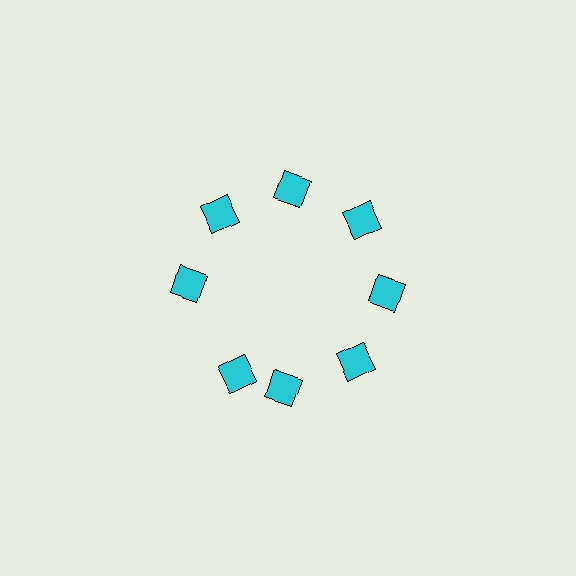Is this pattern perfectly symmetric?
No. The 8 cyan diamonds are arranged in a ring, but one element near the 8 o'clock position is rotated out of alignment along the ring, breaking the 8-fold rotational symmetry.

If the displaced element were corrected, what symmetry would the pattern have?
It would have 8-fold rotational symmetry — the pattern would map onto itself every 45 degrees.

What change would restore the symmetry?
The symmetry would be restored by rotating it back into even spacing with its neighbors so that all 8 diamonds sit at equal angles and equal distance from the center.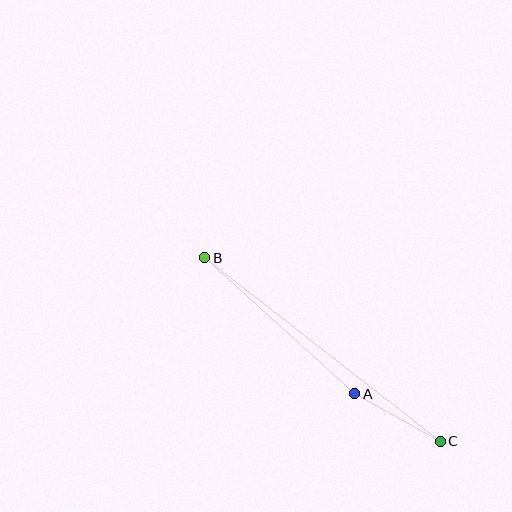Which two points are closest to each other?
Points A and C are closest to each other.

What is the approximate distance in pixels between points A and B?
The distance between A and B is approximately 202 pixels.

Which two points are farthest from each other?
Points B and C are farthest from each other.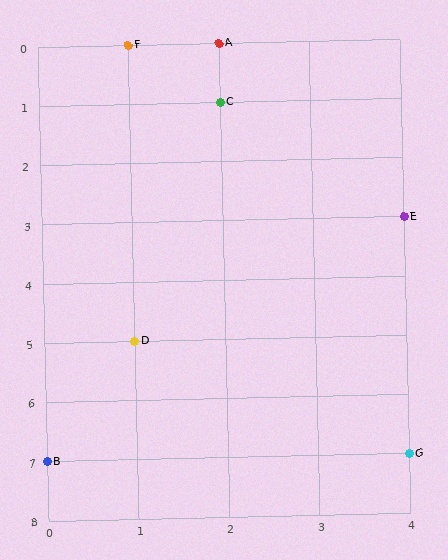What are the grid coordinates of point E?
Point E is at grid coordinates (4, 3).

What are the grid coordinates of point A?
Point A is at grid coordinates (2, 0).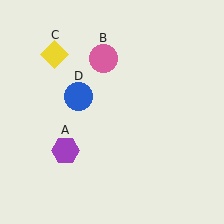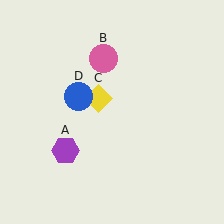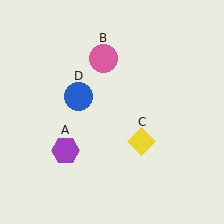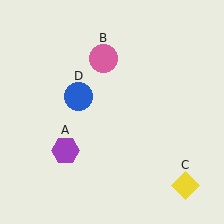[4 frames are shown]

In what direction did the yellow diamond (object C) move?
The yellow diamond (object C) moved down and to the right.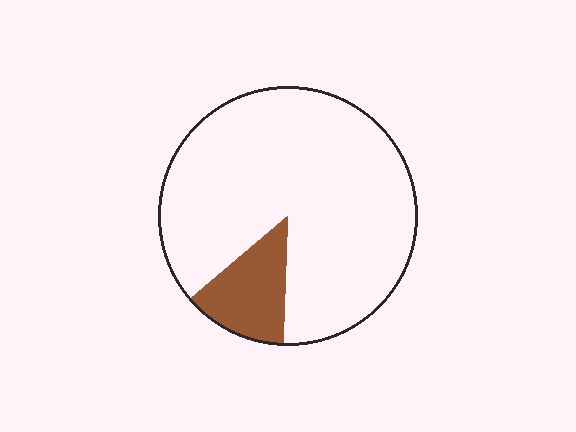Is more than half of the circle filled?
No.